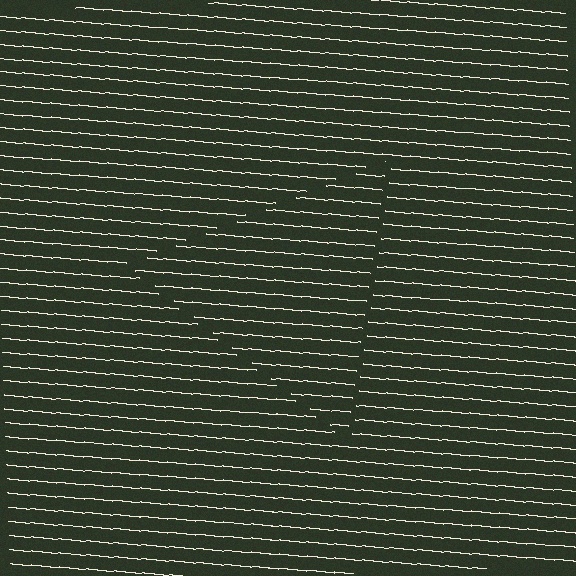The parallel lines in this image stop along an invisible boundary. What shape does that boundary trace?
An illusory triangle. The interior of the shape contains the same grating, shifted by half a period — the contour is defined by the phase discontinuity where line-ends from the inner and outer gratings abut.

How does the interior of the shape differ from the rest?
The interior of the shape contains the same grating, shifted by half a period — the contour is defined by the phase discontinuity where line-ends from the inner and outer gratings abut.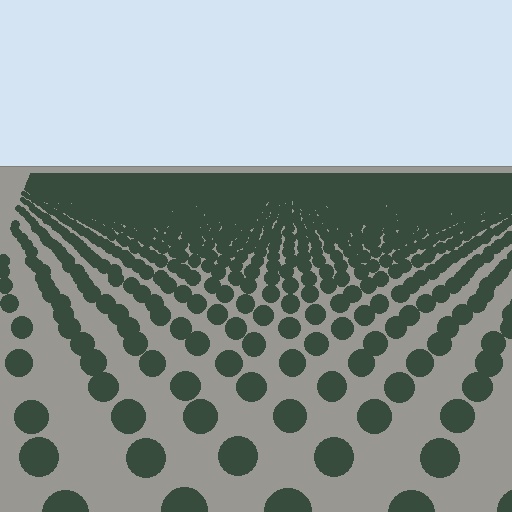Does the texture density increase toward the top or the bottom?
Density increases toward the top.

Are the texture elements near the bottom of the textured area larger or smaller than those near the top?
Larger. Near the bottom, elements are closer to the viewer and appear at a bigger on-screen size.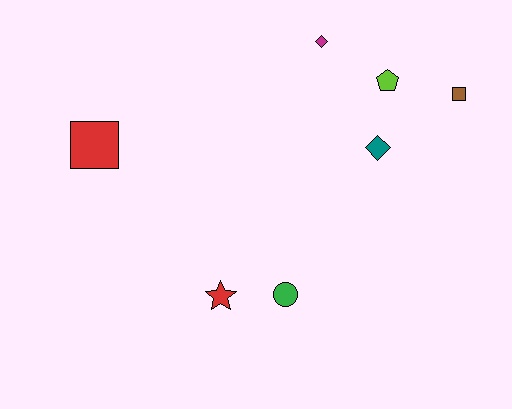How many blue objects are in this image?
There are no blue objects.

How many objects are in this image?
There are 7 objects.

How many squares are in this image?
There are 2 squares.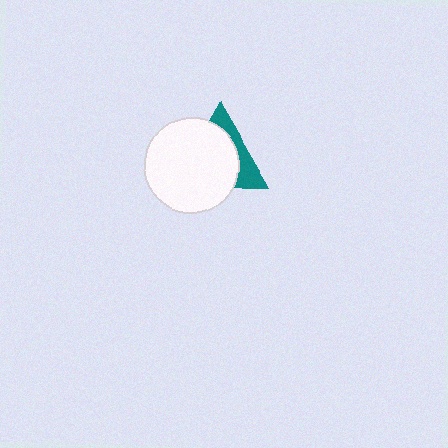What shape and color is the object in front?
The object in front is a white circle.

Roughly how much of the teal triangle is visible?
A small part of it is visible (roughly 32%).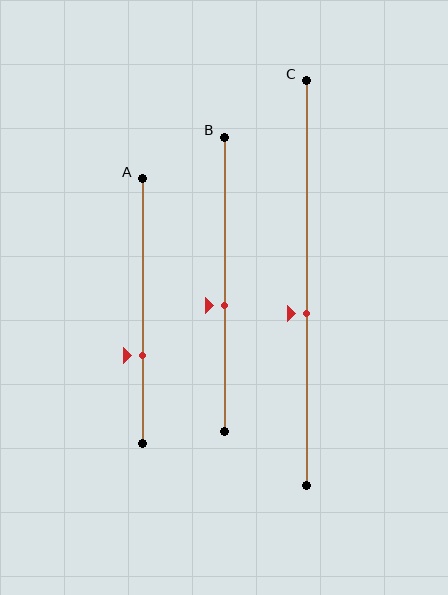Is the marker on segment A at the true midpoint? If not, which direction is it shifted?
No, the marker on segment A is shifted downward by about 17% of the segment length.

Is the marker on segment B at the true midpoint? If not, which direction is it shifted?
No, the marker on segment B is shifted downward by about 7% of the segment length.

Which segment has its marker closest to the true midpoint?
Segment B has its marker closest to the true midpoint.